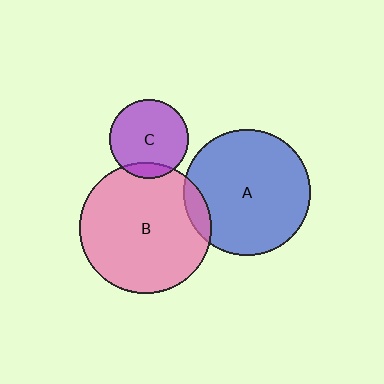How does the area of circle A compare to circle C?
Approximately 2.6 times.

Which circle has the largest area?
Circle B (pink).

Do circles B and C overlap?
Yes.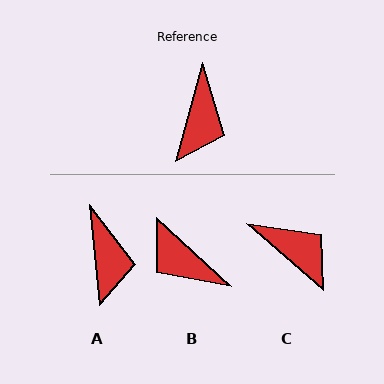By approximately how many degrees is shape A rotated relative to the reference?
Approximately 20 degrees counter-clockwise.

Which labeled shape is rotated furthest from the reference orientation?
B, about 118 degrees away.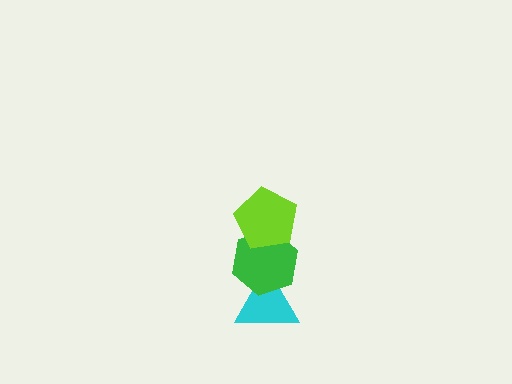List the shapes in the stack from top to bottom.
From top to bottom: the lime pentagon, the green hexagon, the cyan triangle.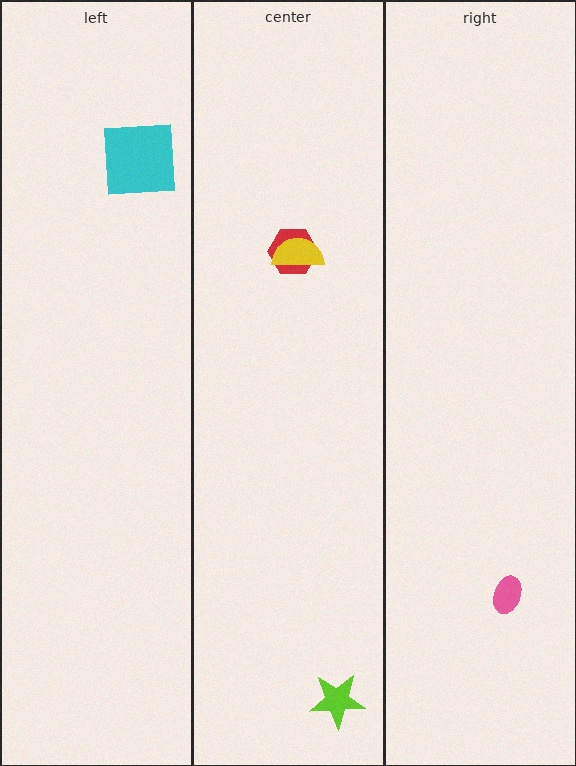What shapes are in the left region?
The cyan square.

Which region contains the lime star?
The center region.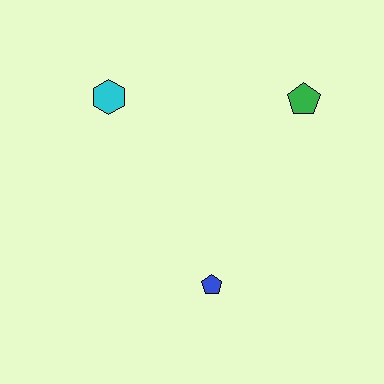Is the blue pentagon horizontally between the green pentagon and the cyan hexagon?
Yes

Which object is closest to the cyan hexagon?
The green pentagon is closest to the cyan hexagon.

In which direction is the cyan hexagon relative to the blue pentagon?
The cyan hexagon is above the blue pentagon.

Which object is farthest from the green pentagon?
The blue pentagon is farthest from the green pentagon.